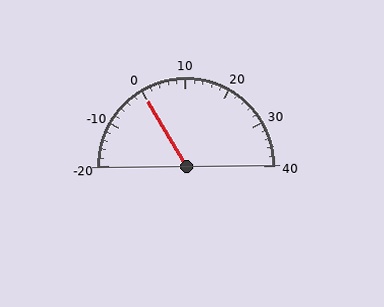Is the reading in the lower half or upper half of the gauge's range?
The reading is in the lower half of the range (-20 to 40).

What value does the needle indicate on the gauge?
The needle indicates approximately 0.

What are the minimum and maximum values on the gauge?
The gauge ranges from -20 to 40.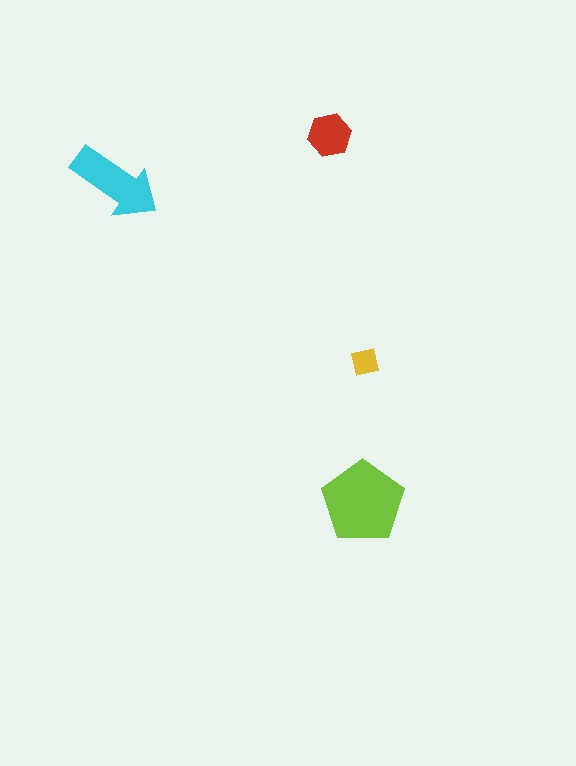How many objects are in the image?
There are 4 objects in the image.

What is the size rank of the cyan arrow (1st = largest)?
2nd.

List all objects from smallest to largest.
The yellow square, the red hexagon, the cyan arrow, the lime pentagon.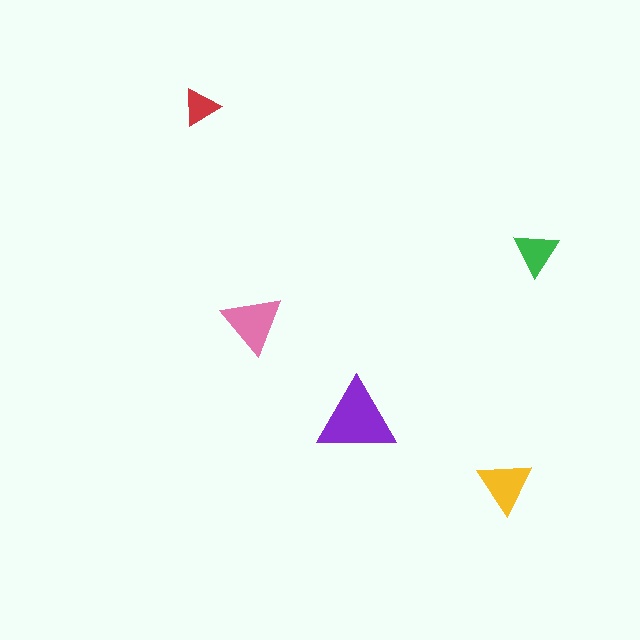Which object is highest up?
The red triangle is topmost.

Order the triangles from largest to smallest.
the purple one, the pink one, the yellow one, the green one, the red one.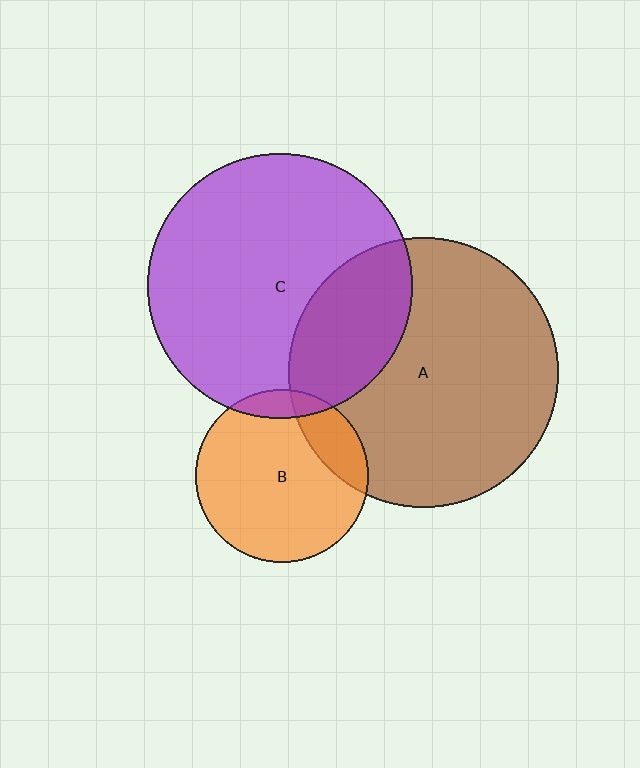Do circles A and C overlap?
Yes.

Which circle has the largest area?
Circle A (brown).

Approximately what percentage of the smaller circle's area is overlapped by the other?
Approximately 25%.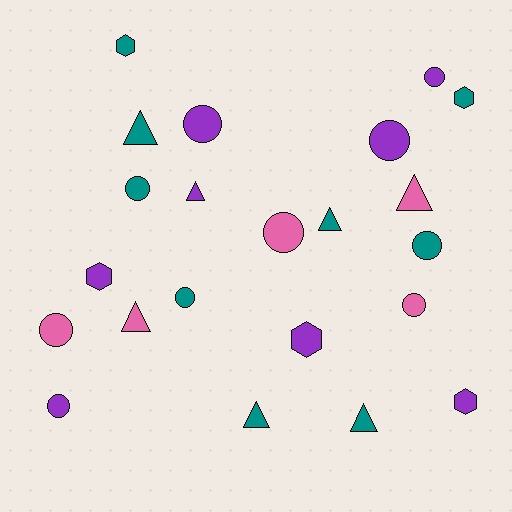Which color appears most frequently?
Teal, with 9 objects.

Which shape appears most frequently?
Circle, with 10 objects.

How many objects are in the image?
There are 22 objects.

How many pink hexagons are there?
There are no pink hexagons.